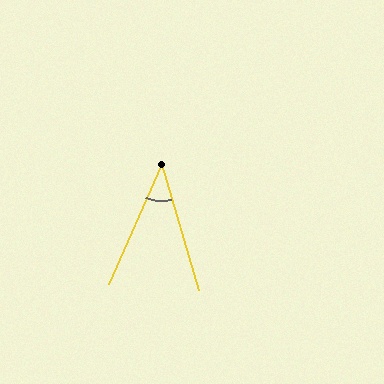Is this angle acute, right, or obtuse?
It is acute.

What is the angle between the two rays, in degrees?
Approximately 40 degrees.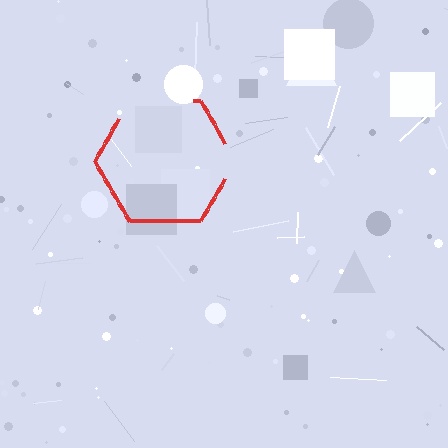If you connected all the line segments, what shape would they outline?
They would outline a hexagon.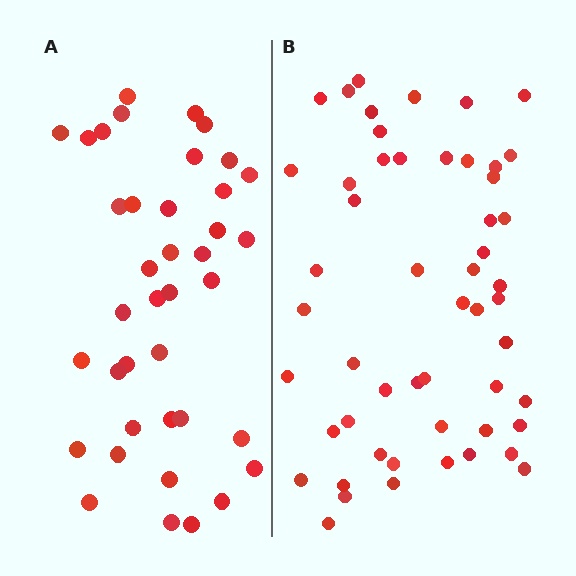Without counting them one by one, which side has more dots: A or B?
Region B (the right region) has more dots.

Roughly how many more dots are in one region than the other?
Region B has approximately 15 more dots than region A.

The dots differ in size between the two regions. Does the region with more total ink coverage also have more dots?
No. Region A has more total ink coverage because its dots are larger, but region B actually contains more individual dots. Total area can be misleading — the number of items is what matters here.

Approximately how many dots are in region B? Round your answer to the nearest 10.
About 50 dots. (The exact count is 53, which rounds to 50.)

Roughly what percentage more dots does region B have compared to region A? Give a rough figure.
About 35% more.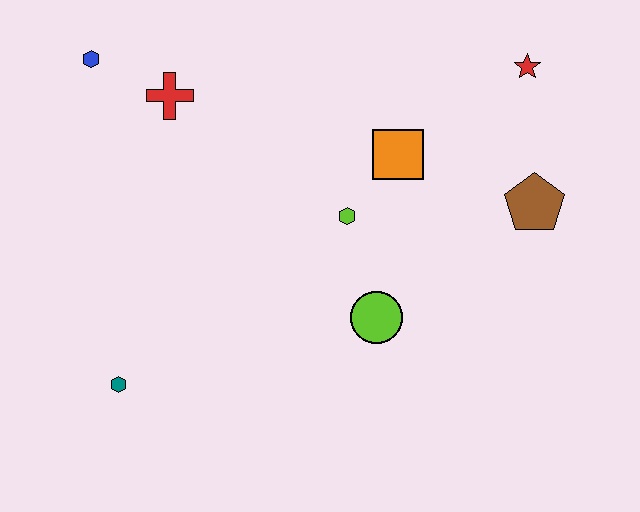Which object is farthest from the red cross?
The brown pentagon is farthest from the red cross.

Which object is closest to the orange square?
The lime hexagon is closest to the orange square.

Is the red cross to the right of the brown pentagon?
No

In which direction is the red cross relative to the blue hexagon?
The red cross is to the right of the blue hexagon.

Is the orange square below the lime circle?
No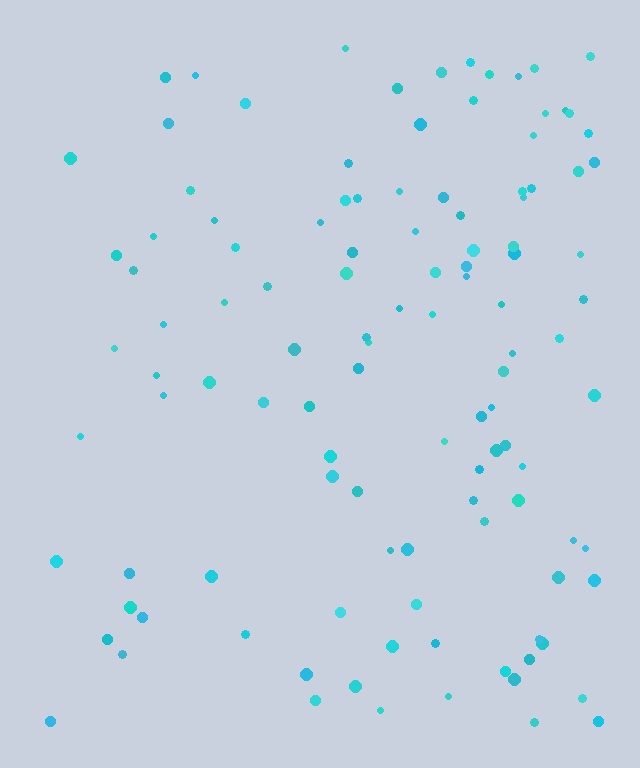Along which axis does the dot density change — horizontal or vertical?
Horizontal.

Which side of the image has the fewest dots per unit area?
The left.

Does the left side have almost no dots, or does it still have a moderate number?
Still a moderate number, just noticeably fewer than the right.